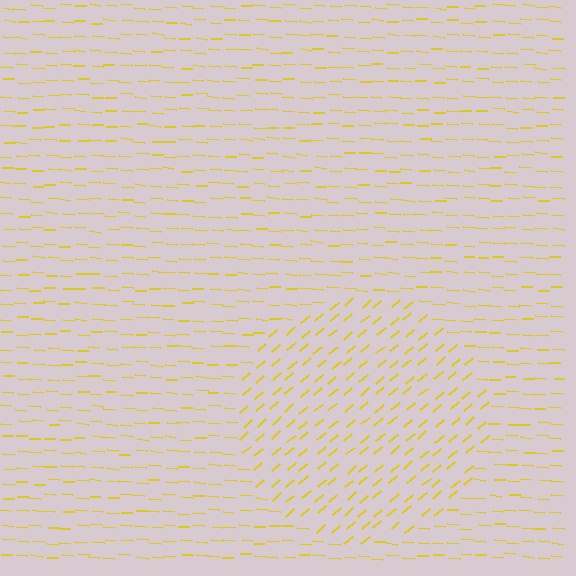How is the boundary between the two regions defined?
The boundary is defined purely by a change in line orientation (approximately 45 degrees difference). All lines are the same color and thickness.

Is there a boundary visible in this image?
Yes, there is a texture boundary formed by a change in line orientation.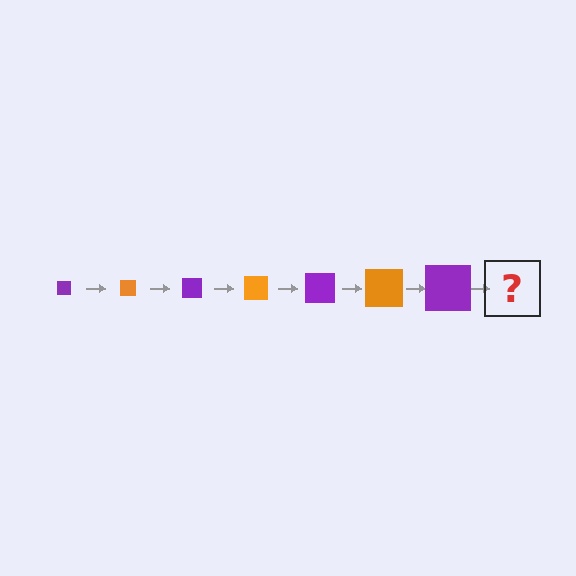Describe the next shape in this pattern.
It should be an orange square, larger than the previous one.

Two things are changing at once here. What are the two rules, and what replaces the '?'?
The two rules are that the square grows larger each step and the color cycles through purple and orange. The '?' should be an orange square, larger than the previous one.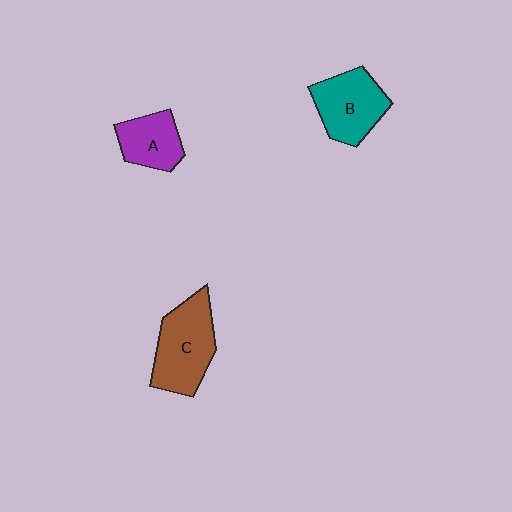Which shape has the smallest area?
Shape A (purple).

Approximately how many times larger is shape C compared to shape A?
Approximately 1.6 times.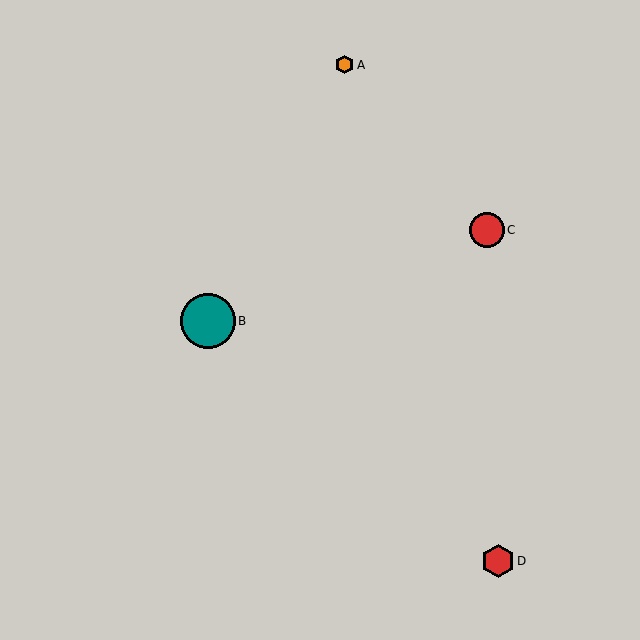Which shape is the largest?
The teal circle (labeled B) is the largest.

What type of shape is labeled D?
Shape D is a red hexagon.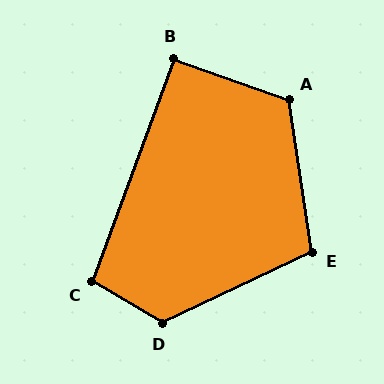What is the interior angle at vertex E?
Approximately 107 degrees (obtuse).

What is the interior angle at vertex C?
Approximately 100 degrees (obtuse).